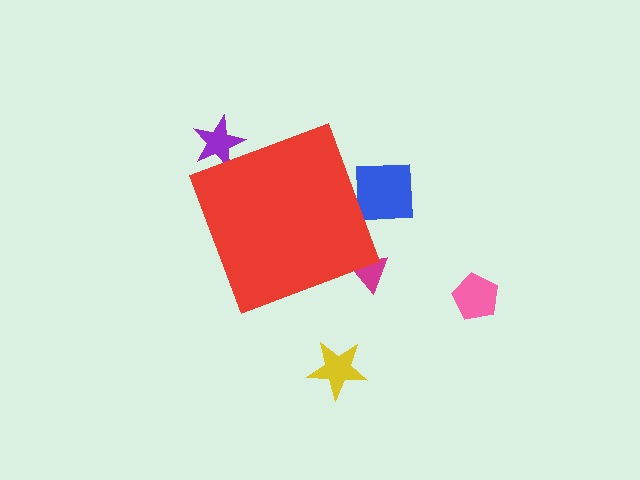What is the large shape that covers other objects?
A red diamond.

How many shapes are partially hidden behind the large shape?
3 shapes are partially hidden.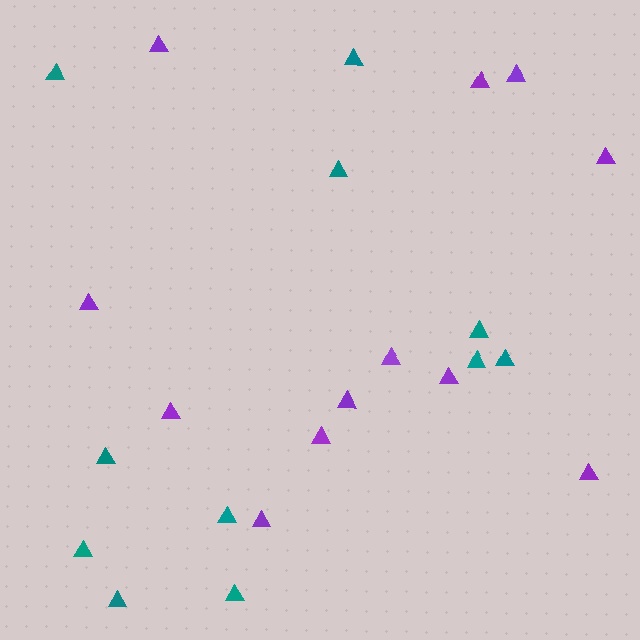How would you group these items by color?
There are 2 groups: one group of purple triangles (12) and one group of teal triangles (11).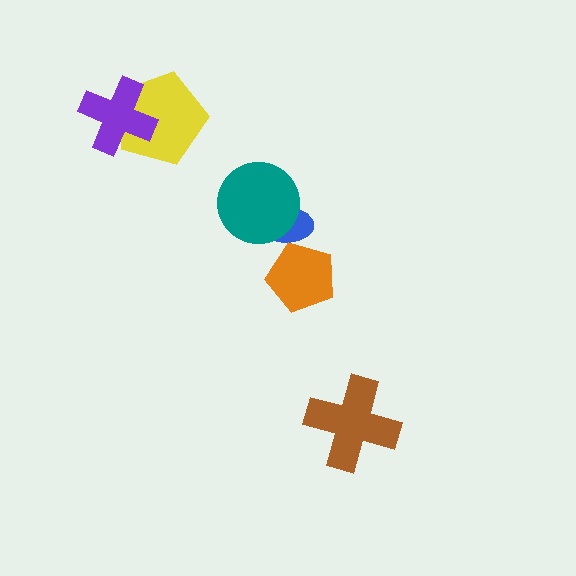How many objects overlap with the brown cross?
0 objects overlap with the brown cross.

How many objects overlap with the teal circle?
1 object overlaps with the teal circle.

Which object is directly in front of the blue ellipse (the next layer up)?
The teal circle is directly in front of the blue ellipse.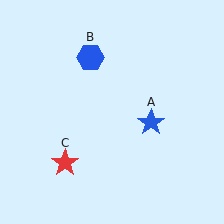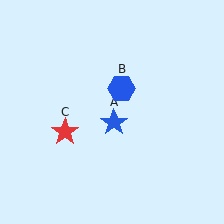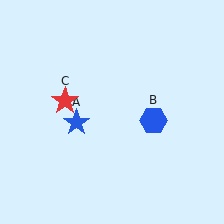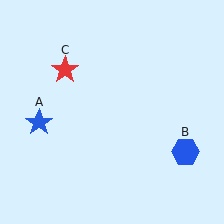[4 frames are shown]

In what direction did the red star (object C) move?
The red star (object C) moved up.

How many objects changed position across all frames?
3 objects changed position: blue star (object A), blue hexagon (object B), red star (object C).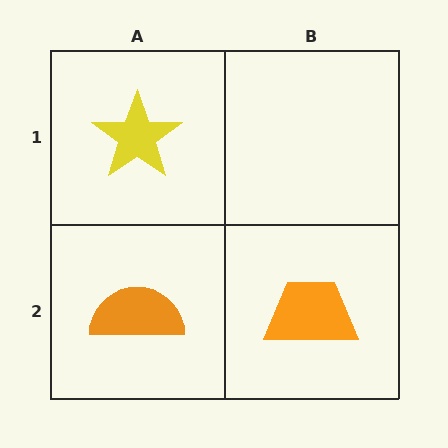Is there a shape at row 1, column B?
No, that cell is empty.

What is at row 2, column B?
An orange trapezoid.